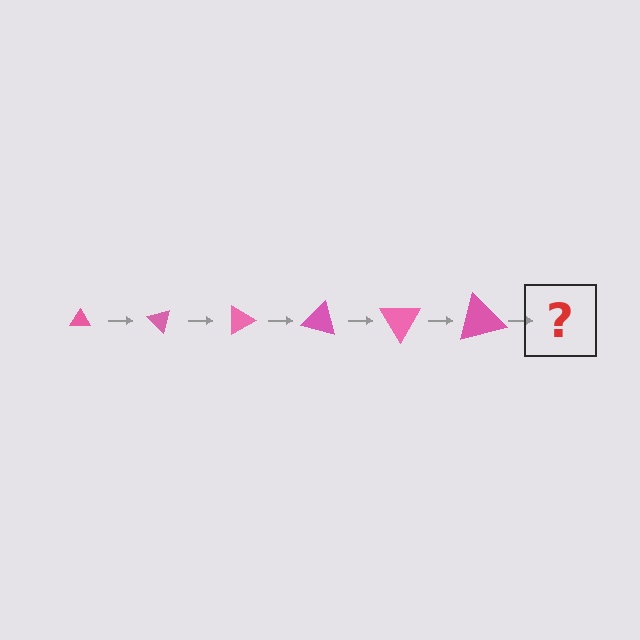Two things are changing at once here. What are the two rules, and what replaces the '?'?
The two rules are that the triangle grows larger each step and it rotates 45 degrees each step. The '?' should be a triangle, larger than the previous one and rotated 270 degrees from the start.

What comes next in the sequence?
The next element should be a triangle, larger than the previous one and rotated 270 degrees from the start.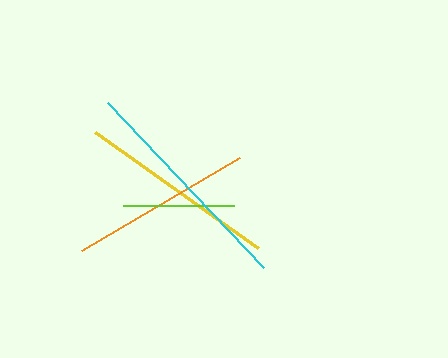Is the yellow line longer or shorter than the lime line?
The yellow line is longer than the lime line.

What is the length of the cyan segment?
The cyan segment is approximately 228 pixels long.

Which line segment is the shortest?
The lime line is the shortest at approximately 111 pixels.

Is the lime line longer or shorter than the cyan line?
The cyan line is longer than the lime line.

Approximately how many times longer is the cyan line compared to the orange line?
The cyan line is approximately 1.2 times the length of the orange line.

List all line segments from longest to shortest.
From longest to shortest: cyan, yellow, orange, lime.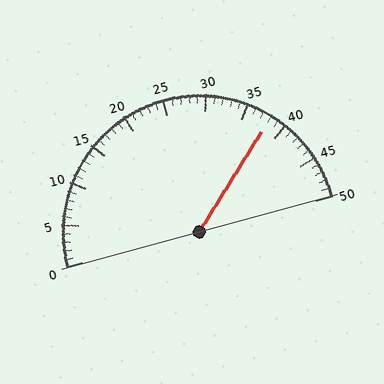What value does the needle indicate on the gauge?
The needle indicates approximately 38.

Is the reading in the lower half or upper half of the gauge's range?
The reading is in the upper half of the range (0 to 50).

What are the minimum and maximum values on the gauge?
The gauge ranges from 0 to 50.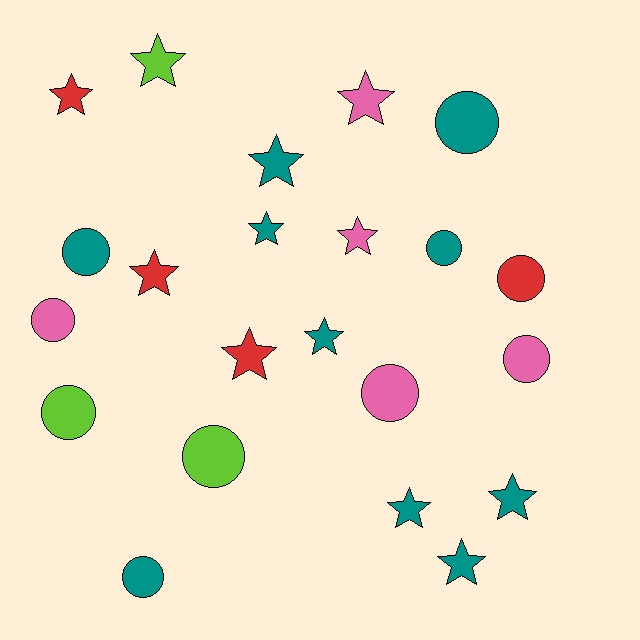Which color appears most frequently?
Teal, with 10 objects.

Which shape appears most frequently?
Star, with 12 objects.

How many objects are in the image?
There are 22 objects.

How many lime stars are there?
There is 1 lime star.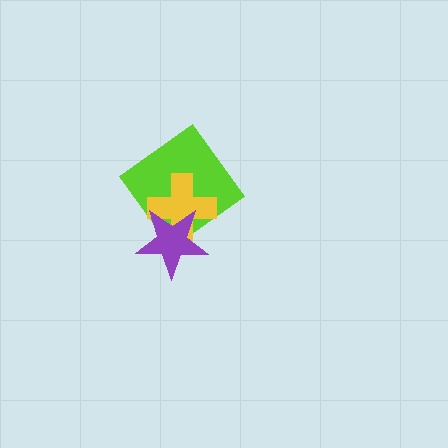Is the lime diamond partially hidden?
Yes, it is partially covered by another shape.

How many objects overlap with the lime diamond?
2 objects overlap with the lime diamond.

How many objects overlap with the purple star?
2 objects overlap with the purple star.